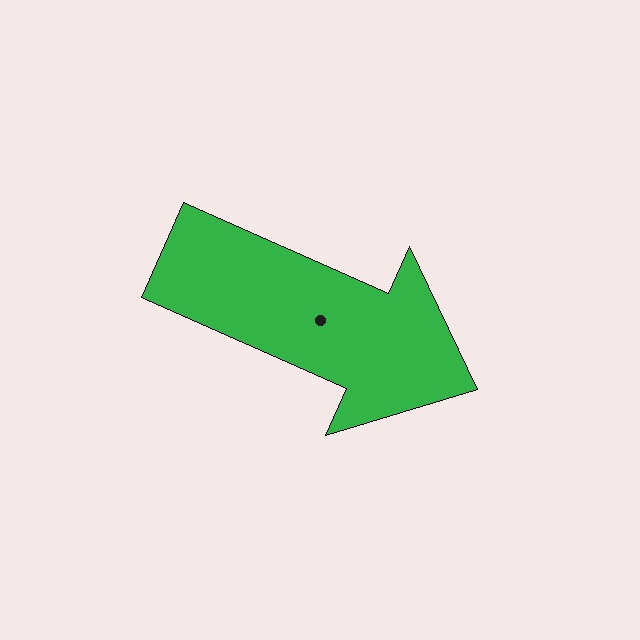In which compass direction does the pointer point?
Southeast.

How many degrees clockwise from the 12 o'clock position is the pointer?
Approximately 114 degrees.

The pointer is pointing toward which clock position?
Roughly 4 o'clock.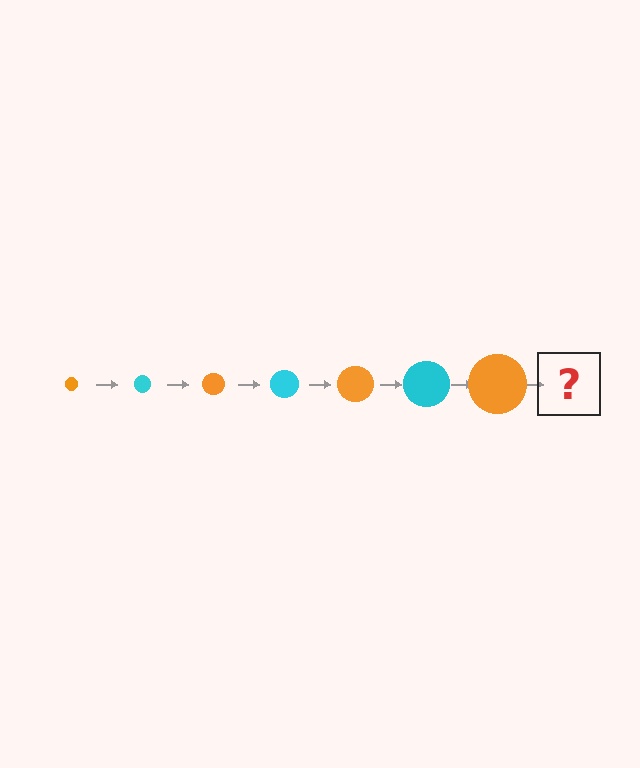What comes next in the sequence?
The next element should be a cyan circle, larger than the previous one.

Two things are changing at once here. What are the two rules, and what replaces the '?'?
The two rules are that the circle grows larger each step and the color cycles through orange and cyan. The '?' should be a cyan circle, larger than the previous one.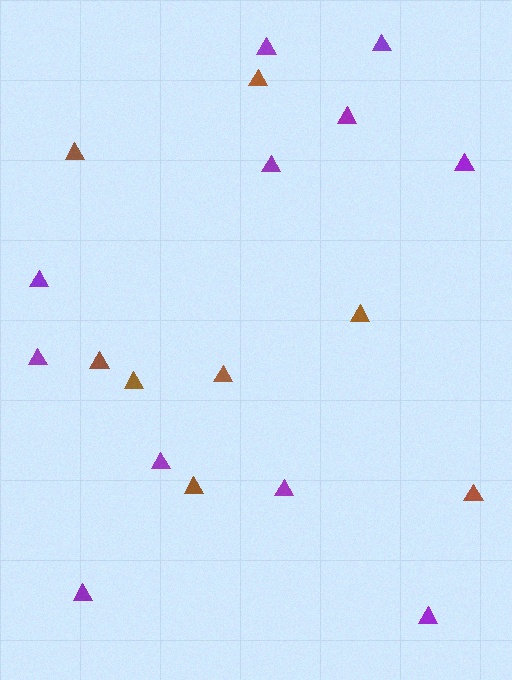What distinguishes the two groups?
There are 2 groups: one group of purple triangles (11) and one group of brown triangles (8).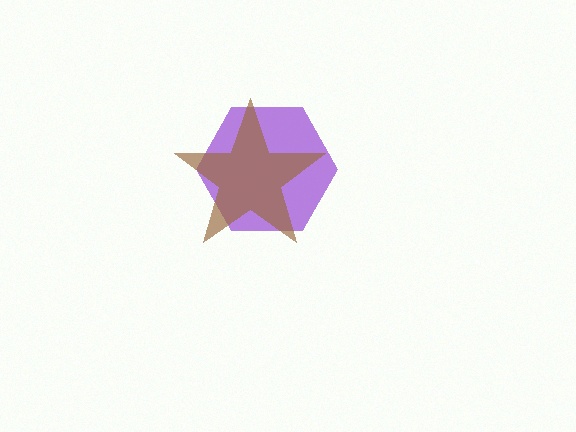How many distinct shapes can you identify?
There are 2 distinct shapes: a purple hexagon, a brown star.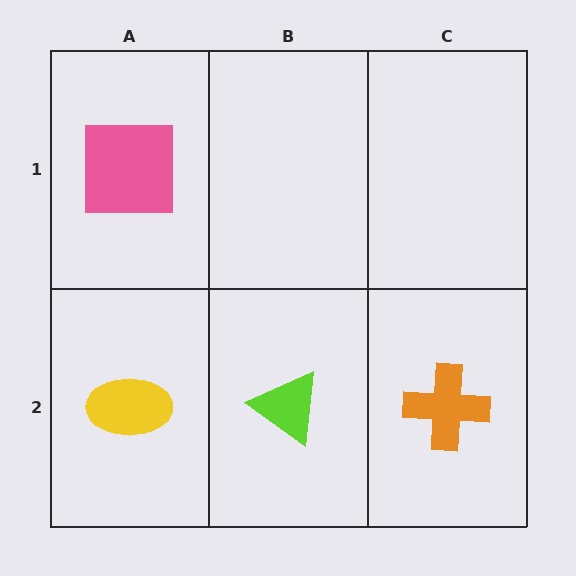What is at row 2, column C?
An orange cross.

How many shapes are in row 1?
1 shape.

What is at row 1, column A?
A pink square.